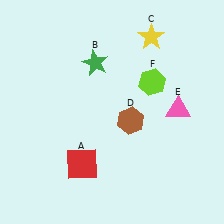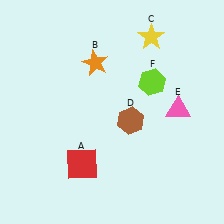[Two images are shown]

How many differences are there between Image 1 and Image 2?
There is 1 difference between the two images.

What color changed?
The star (B) changed from green in Image 1 to orange in Image 2.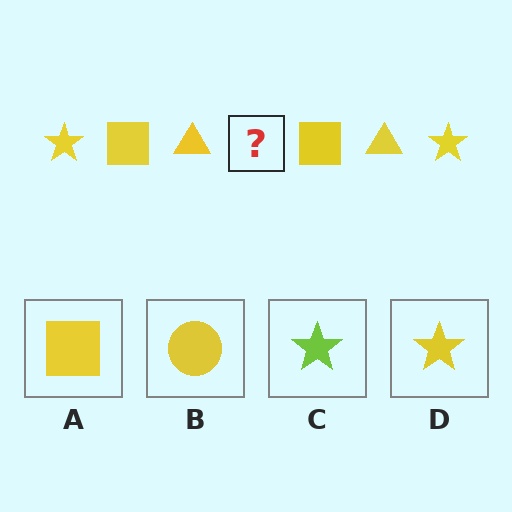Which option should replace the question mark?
Option D.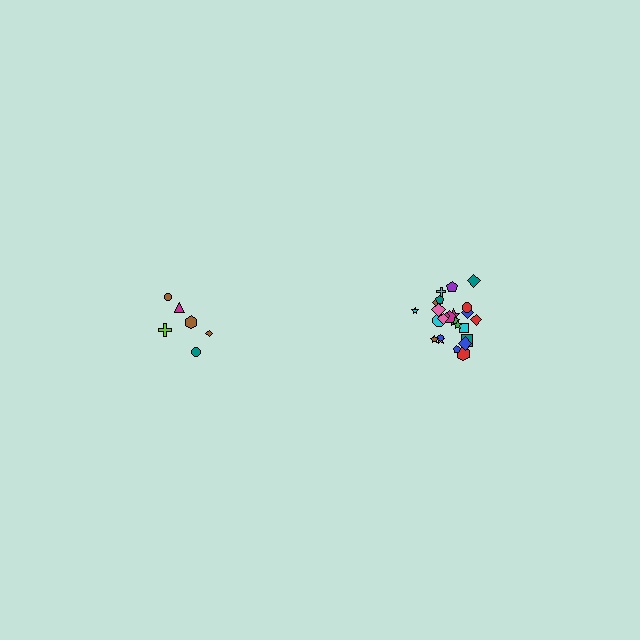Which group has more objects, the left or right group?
The right group.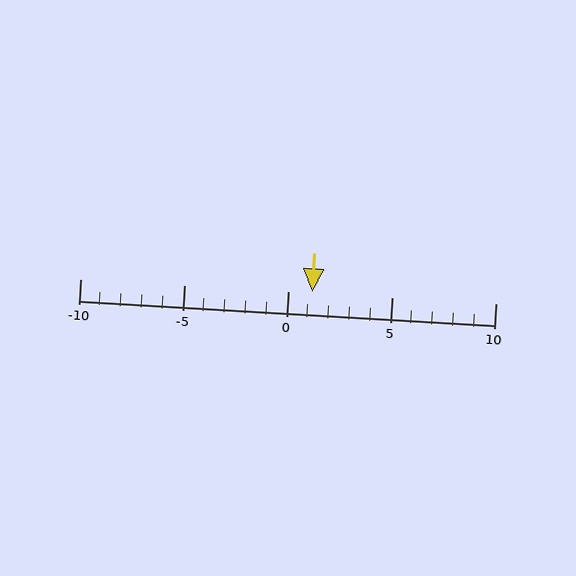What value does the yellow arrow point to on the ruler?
The yellow arrow points to approximately 1.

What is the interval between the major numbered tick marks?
The major tick marks are spaced 5 units apart.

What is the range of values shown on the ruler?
The ruler shows values from -10 to 10.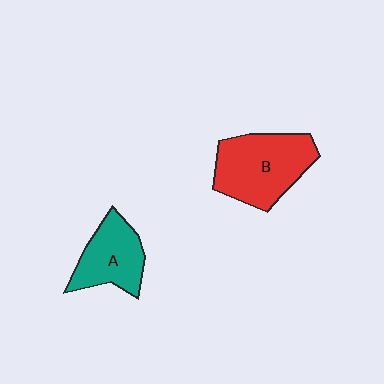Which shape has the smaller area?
Shape A (teal).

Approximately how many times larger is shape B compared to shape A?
Approximately 1.4 times.